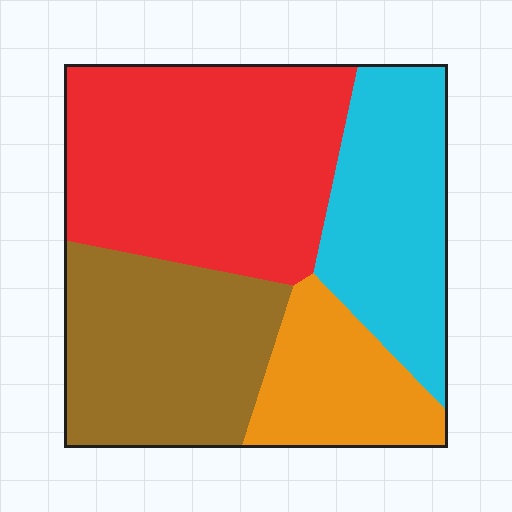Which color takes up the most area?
Red, at roughly 35%.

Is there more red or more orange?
Red.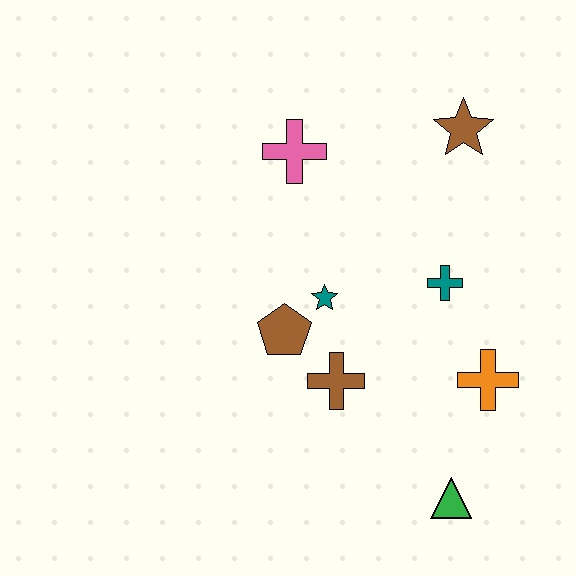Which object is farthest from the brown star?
The green triangle is farthest from the brown star.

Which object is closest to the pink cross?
The teal star is closest to the pink cross.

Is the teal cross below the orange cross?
No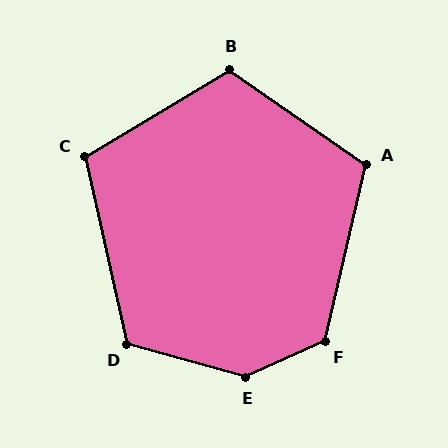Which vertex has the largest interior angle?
E, at approximately 140 degrees.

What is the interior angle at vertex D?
Approximately 118 degrees (obtuse).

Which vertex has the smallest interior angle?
C, at approximately 108 degrees.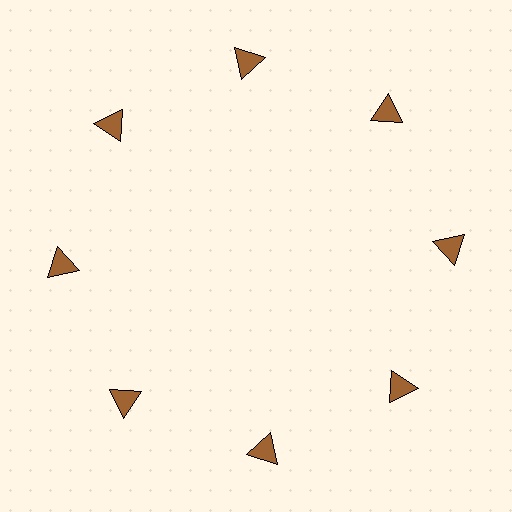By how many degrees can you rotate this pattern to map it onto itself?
The pattern maps onto itself every 45 degrees of rotation.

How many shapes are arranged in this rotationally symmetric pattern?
There are 8 shapes, arranged in 8 groups of 1.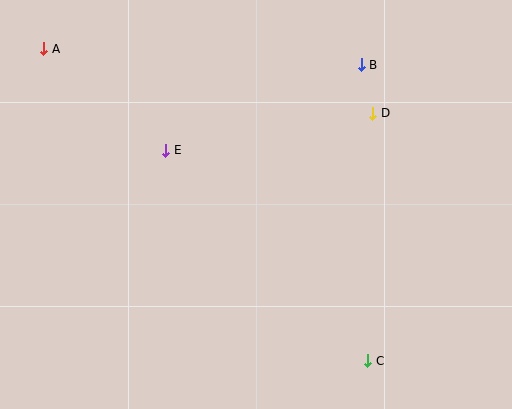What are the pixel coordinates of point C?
Point C is at (368, 361).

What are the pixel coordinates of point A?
Point A is at (44, 49).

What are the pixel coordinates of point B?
Point B is at (361, 65).